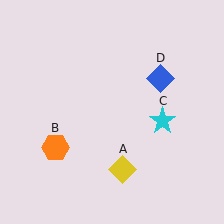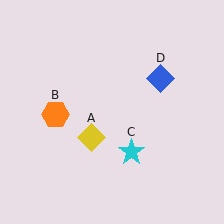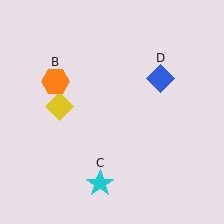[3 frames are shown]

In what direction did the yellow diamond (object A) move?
The yellow diamond (object A) moved up and to the left.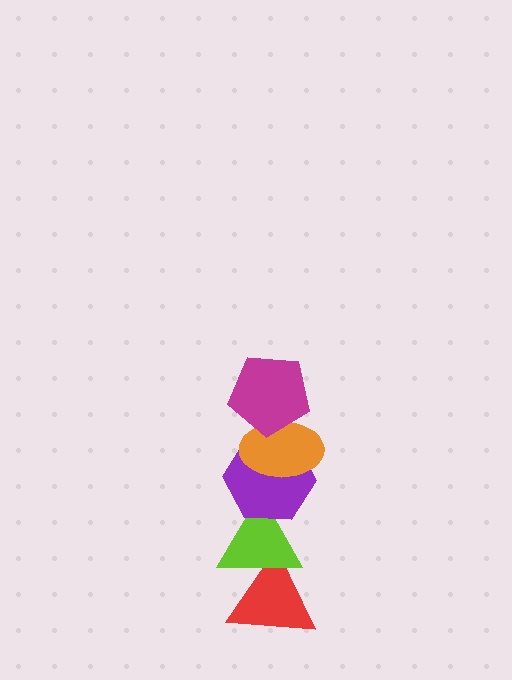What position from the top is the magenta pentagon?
The magenta pentagon is 1st from the top.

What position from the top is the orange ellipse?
The orange ellipse is 2nd from the top.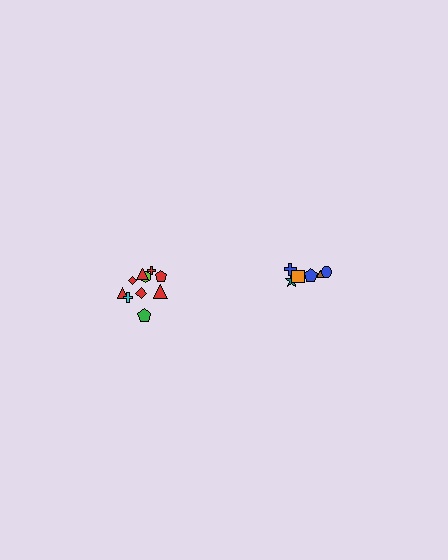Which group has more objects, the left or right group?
The left group.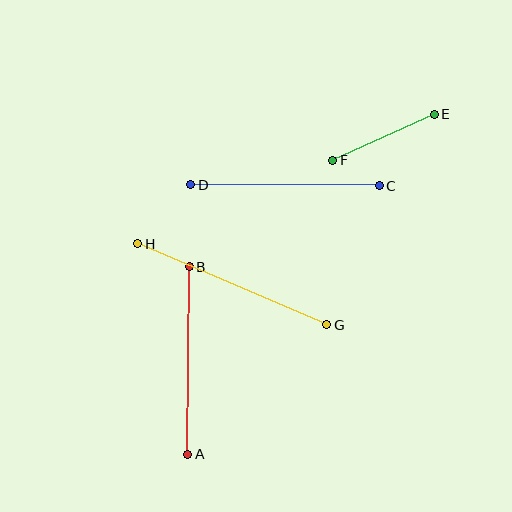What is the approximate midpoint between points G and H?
The midpoint is at approximately (232, 284) pixels.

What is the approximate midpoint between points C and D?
The midpoint is at approximately (285, 185) pixels.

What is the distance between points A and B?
The distance is approximately 188 pixels.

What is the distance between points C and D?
The distance is approximately 188 pixels.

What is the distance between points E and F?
The distance is approximately 111 pixels.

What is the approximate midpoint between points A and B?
The midpoint is at approximately (188, 360) pixels.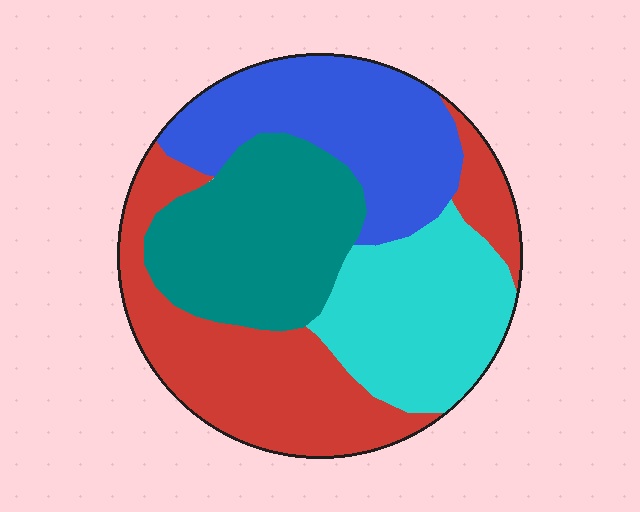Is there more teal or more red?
Red.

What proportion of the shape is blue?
Blue takes up about one quarter (1/4) of the shape.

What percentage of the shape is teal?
Teal covers roughly 25% of the shape.